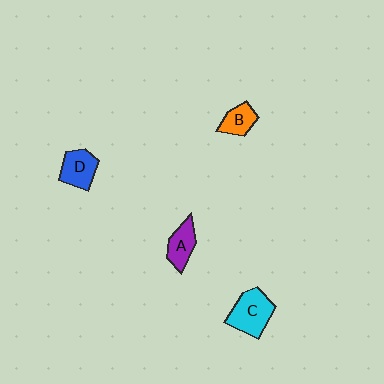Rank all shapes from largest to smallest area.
From largest to smallest: C (cyan), D (blue), A (purple), B (orange).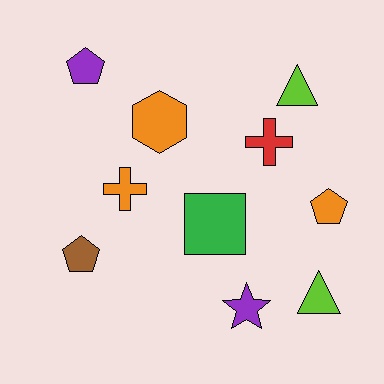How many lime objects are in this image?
There are 2 lime objects.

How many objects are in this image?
There are 10 objects.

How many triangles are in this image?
There are 2 triangles.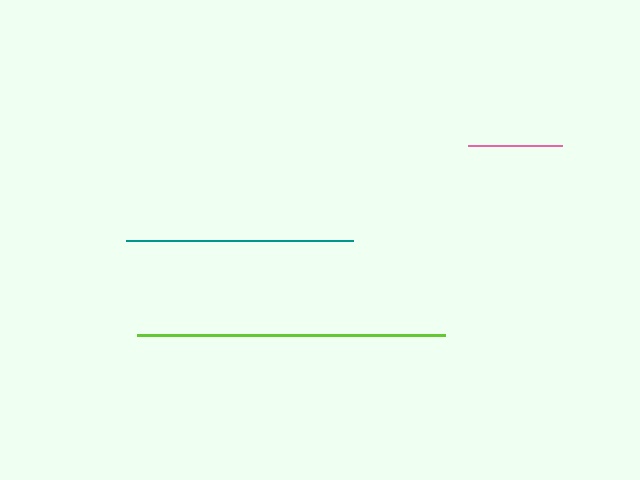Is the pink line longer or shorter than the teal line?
The teal line is longer than the pink line.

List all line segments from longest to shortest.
From longest to shortest: lime, teal, pink.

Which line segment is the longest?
The lime line is the longest at approximately 308 pixels.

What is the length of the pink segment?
The pink segment is approximately 94 pixels long.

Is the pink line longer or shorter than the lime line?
The lime line is longer than the pink line.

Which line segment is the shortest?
The pink line is the shortest at approximately 94 pixels.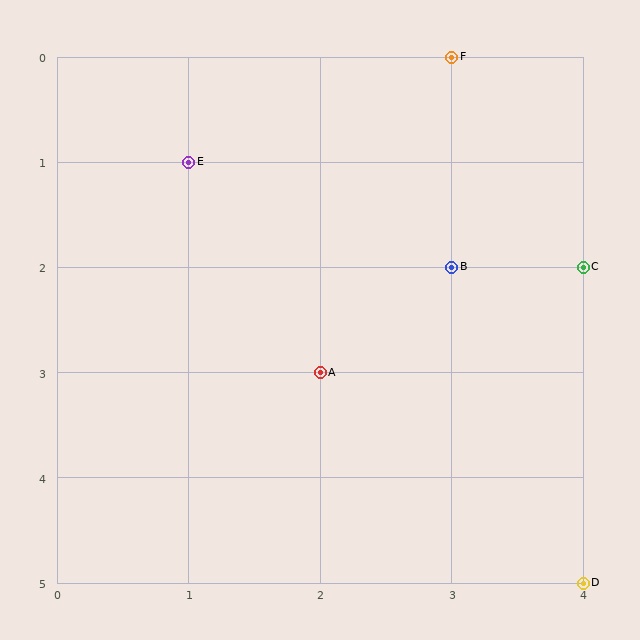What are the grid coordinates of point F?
Point F is at grid coordinates (3, 0).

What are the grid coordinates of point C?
Point C is at grid coordinates (4, 2).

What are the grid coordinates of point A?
Point A is at grid coordinates (2, 3).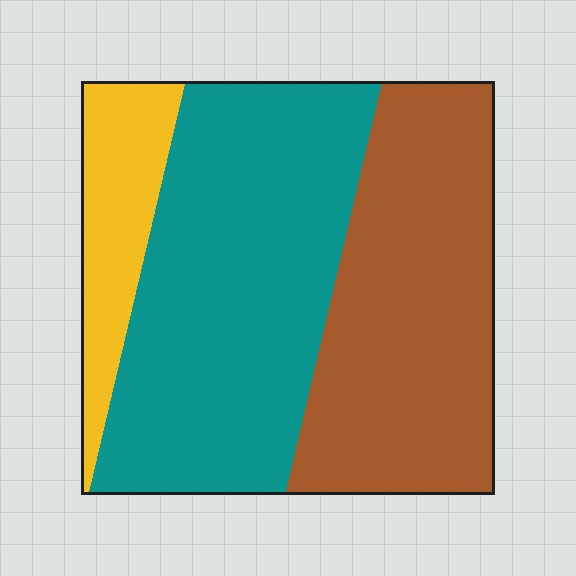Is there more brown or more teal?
Teal.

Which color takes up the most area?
Teal, at roughly 45%.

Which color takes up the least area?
Yellow, at roughly 15%.